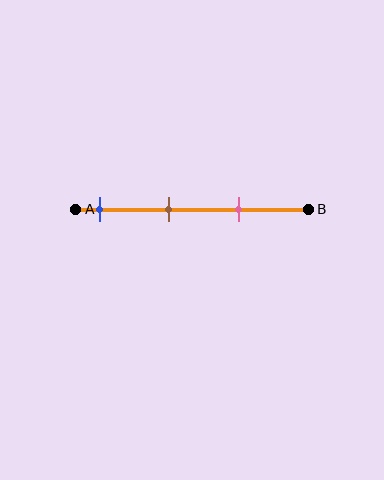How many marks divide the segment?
There are 3 marks dividing the segment.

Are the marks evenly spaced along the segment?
Yes, the marks are approximately evenly spaced.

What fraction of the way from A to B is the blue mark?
The blue mark is approximately 10% (0.1) of the way from A to B.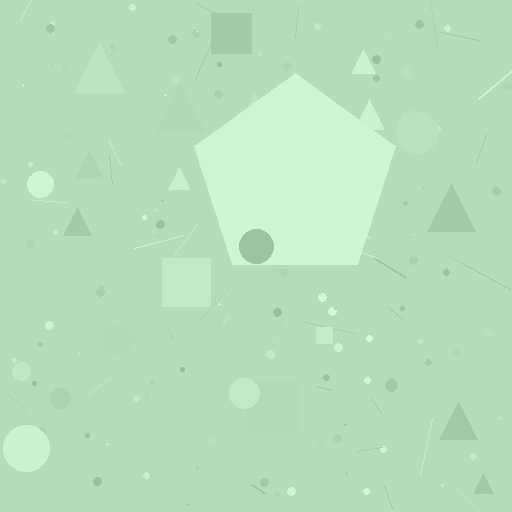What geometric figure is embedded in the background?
A pentagon is embedded in the background.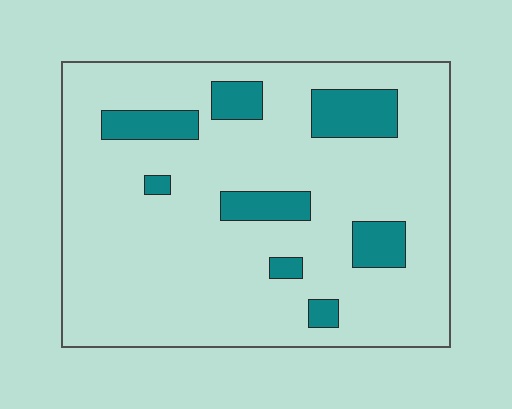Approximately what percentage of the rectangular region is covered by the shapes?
Approximately 15%.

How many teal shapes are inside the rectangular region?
8.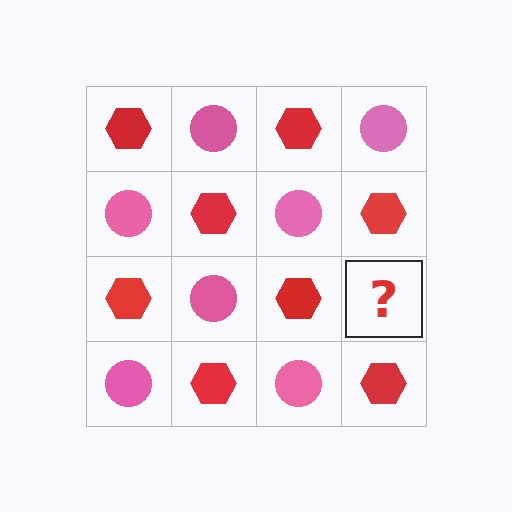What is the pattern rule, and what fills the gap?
The rule is that it alternates red hexagon and pink circle in a checkerboard pattern. The gap should be filled with a pink circle.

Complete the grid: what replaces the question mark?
The question mark should be replaced with a pink circle.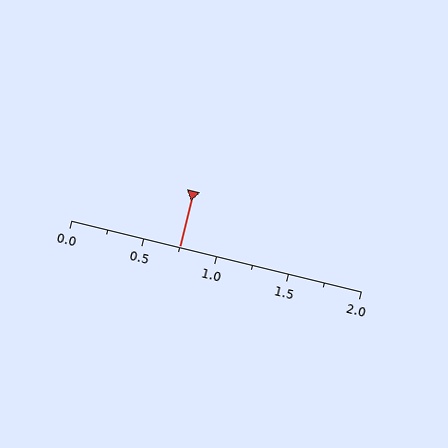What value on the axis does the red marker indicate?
The marker indicates approximately 0.75.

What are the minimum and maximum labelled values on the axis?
The axis runs from 0.0 to 2.0.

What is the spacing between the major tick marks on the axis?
The major ticks are spaced 0.5 apart.